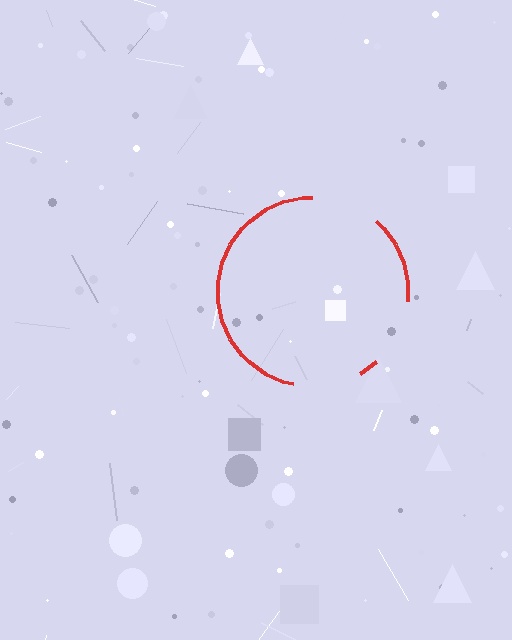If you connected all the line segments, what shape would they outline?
They would outline a circle.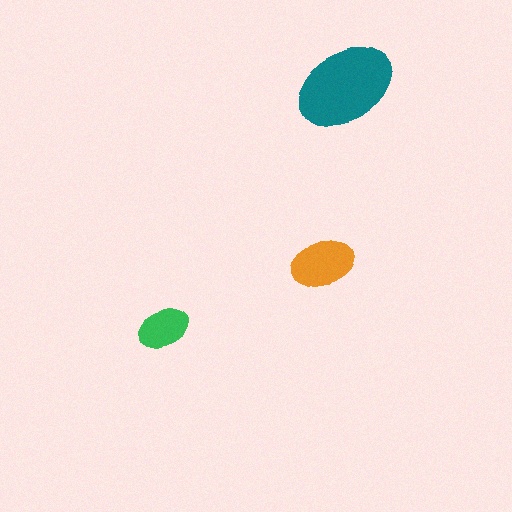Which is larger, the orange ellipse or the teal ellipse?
The teal one.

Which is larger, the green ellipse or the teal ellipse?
The teal one.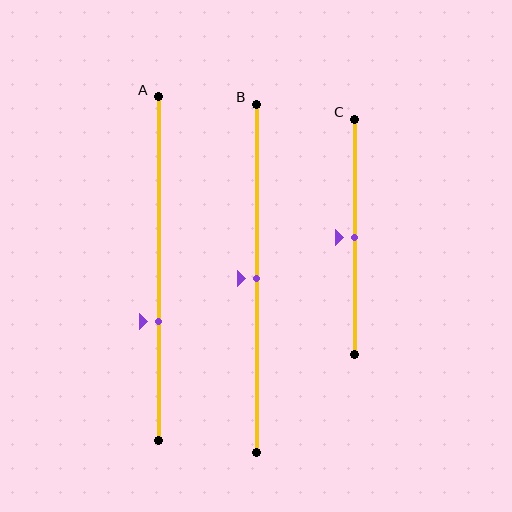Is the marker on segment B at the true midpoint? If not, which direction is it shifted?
Yes, the marker on segment B is at the true midpoint.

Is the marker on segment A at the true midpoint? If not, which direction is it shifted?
No, the marker on segment A is shifted downward by about 15% of the segment length.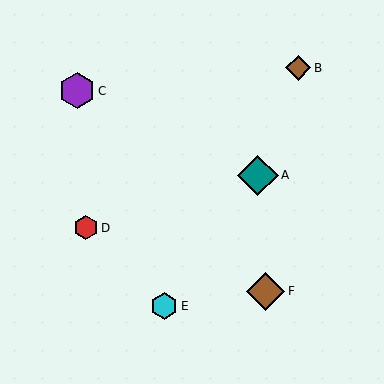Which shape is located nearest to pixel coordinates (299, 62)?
The brown diamond (labeled B) at (298, 68) is nearest to that location.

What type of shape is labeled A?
Shape A is a teal diamond.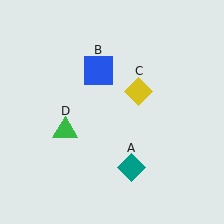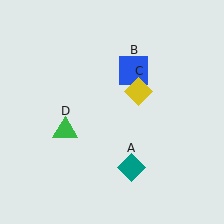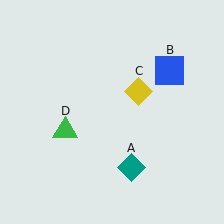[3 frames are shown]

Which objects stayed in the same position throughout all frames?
Teal diamond (object A) and yellow diamond (object C) and green triangle (object D) remained stationary.